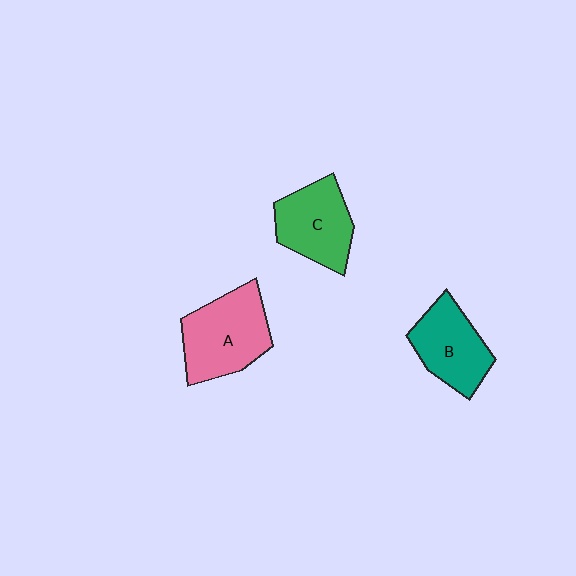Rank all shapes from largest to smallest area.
From largest to smallest: A (pink), C (green), B (teal).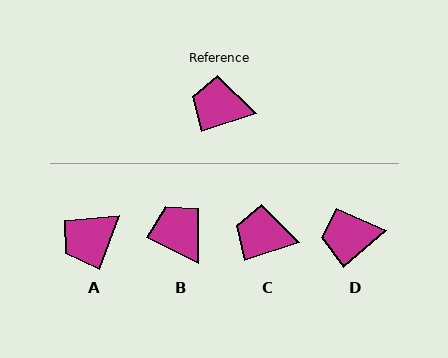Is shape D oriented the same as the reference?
No, it is off by about 22 degrees.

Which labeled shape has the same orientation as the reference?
C.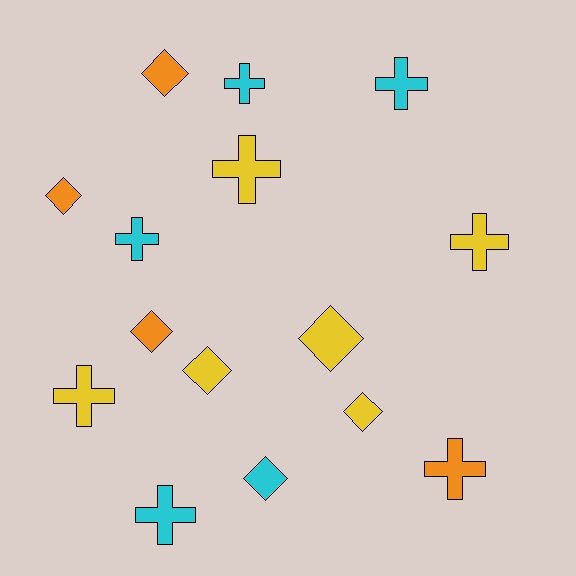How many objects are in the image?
There are 15 objects.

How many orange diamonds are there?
There are 3 orange diamonds.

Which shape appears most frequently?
Cross, with 8 objects.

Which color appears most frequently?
Yellow, with 6 objects.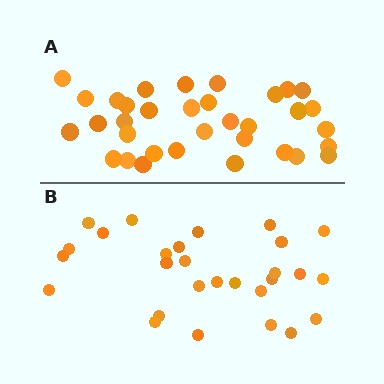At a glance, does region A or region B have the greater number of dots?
Region A (the top region) has more dots.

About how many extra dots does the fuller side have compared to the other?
Region A has about 6 more dots than region B.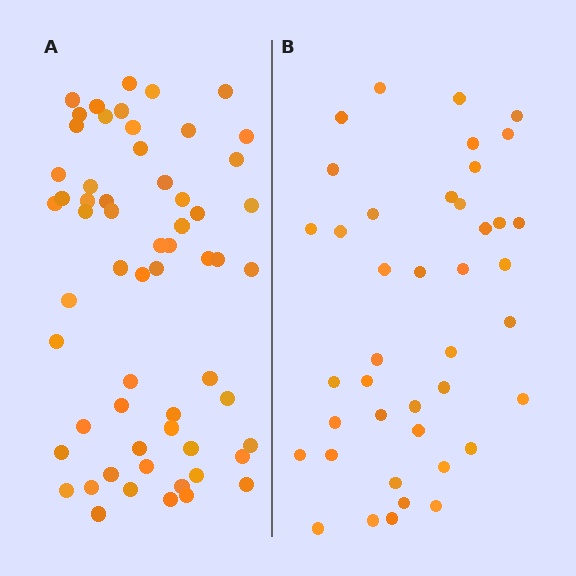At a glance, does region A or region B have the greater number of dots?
Region A (the left region) has more dots.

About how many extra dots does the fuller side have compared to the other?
Region A has approximately 20 more dots than region B.